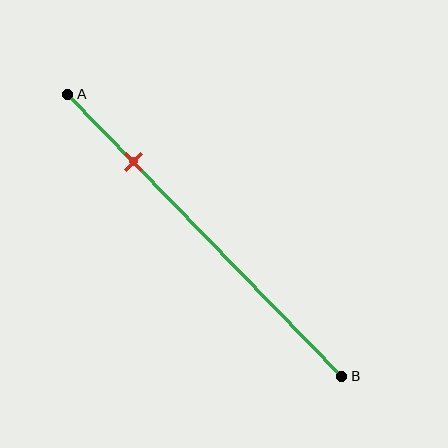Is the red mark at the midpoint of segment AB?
No, the mark is at about 25% from A, not at the 50% midpoint.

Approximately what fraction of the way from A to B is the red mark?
The red mark is approximately 25% of the way from A to B.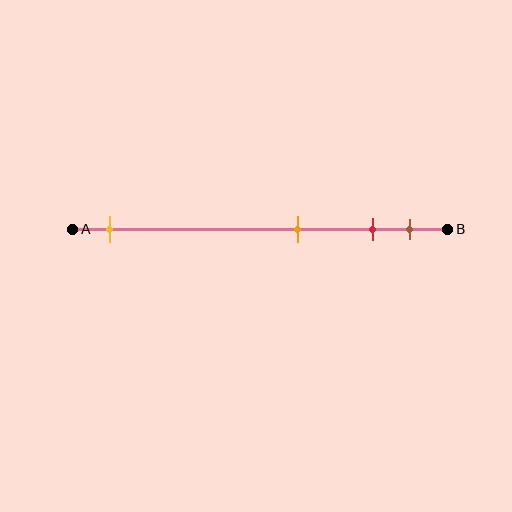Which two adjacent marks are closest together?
The red and brown marks are the closest adjacent pair.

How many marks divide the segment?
There are 4 marks dividing the segment.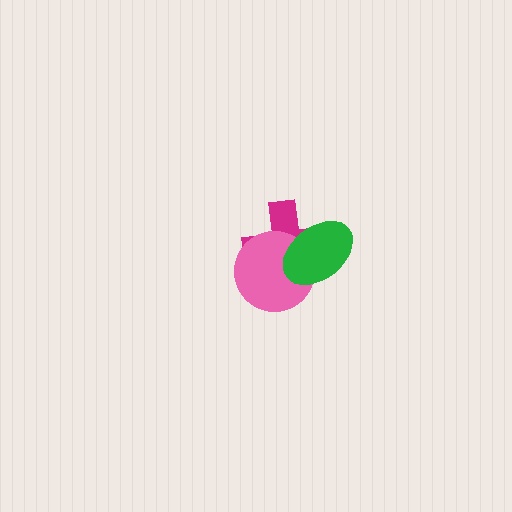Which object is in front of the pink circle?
The green ellipse is in front of the pink circle.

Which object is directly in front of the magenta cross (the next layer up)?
The pink circle is directly in front of the magenta cross.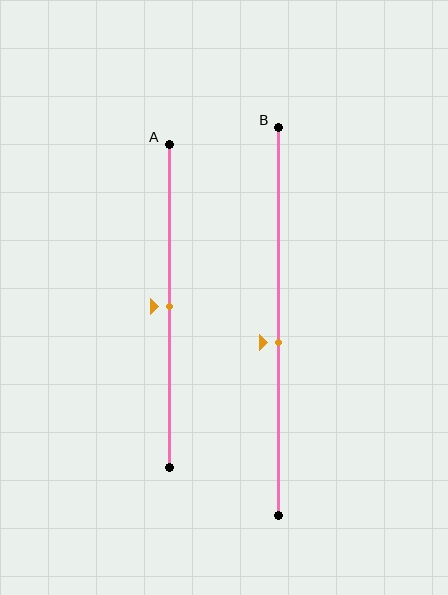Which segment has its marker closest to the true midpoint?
Segment A has its marker closest to the true midpoint.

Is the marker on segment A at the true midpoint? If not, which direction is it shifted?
Yes, the marker on segment A is at the true midpoint.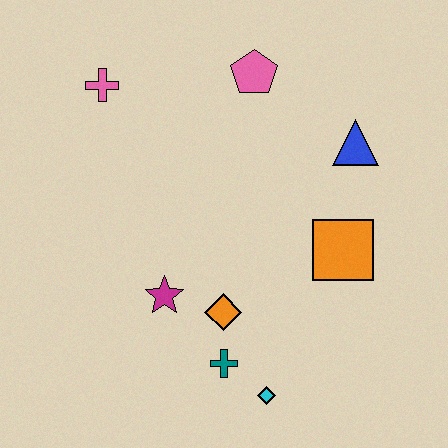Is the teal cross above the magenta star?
No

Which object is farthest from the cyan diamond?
The pink cross is farthest from the cyan diamond.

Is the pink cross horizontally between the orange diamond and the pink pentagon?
No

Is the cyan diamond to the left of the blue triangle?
Yes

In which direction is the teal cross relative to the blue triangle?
The teal cross is below the blue triangle.